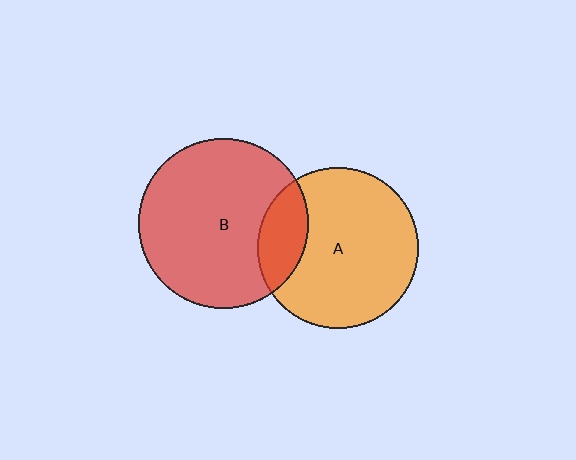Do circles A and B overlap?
Yes.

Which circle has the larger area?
Circle B (red).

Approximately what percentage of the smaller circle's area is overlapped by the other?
Approximately 20%.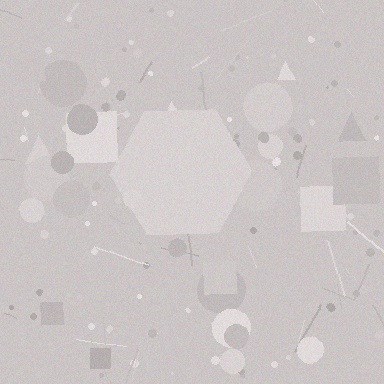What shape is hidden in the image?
A hexagon is hidden in the image.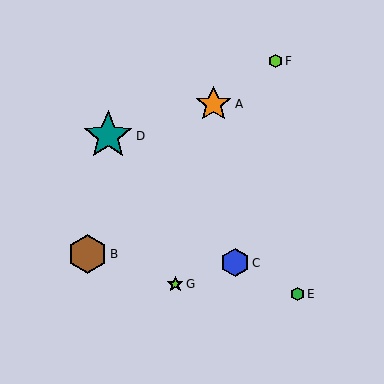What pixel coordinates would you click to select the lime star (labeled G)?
Click at (175, 284) to select the lime star G.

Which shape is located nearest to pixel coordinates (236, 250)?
The blue hexagon (labeled C) at (235, 263) is nearest to that location.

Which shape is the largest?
The teal star (labeled D) is the largest.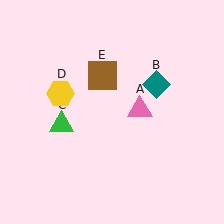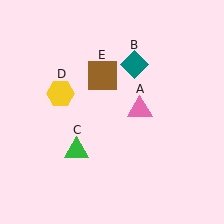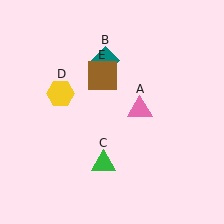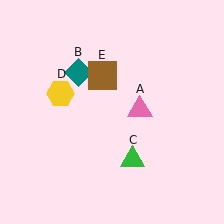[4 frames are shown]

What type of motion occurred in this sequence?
The teal diamond (object B), green triangle (object C) rotated counterclockwise around the center of the scene.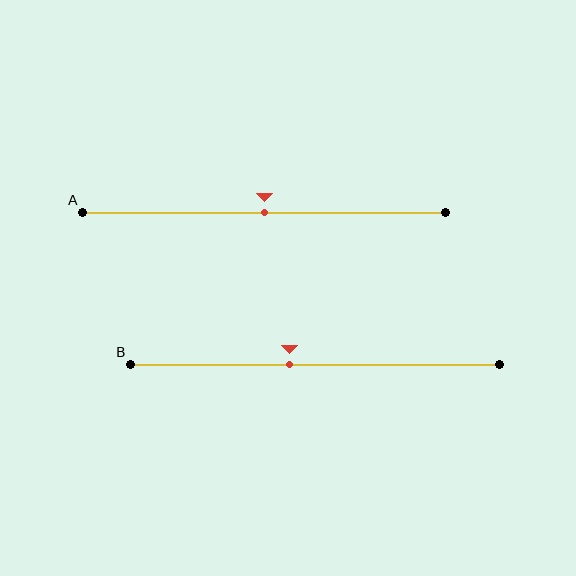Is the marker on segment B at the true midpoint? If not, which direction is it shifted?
No, the marker on segment B is shifted to the left by about 7% of the segment length.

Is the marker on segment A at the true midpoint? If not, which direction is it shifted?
Yes, the marker on segment A is at the true midpoint.